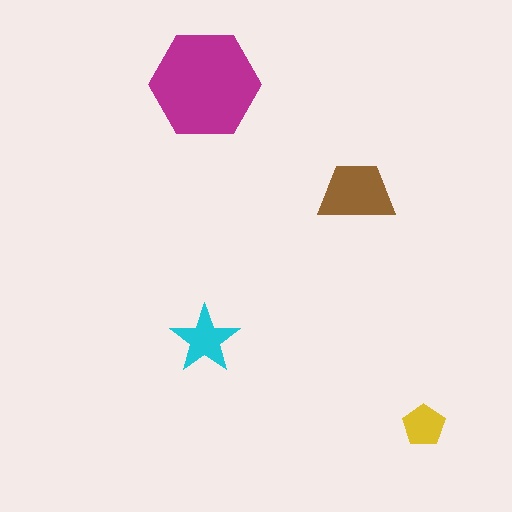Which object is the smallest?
The yellow pentagon.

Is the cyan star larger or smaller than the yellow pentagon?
Larger.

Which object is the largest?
The magenta hexagon.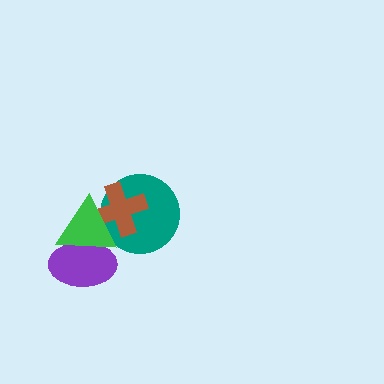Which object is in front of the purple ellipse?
The green triangle is in front of the purple ellipse.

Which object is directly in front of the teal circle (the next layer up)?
The brown cross is directly in front of the teal circle.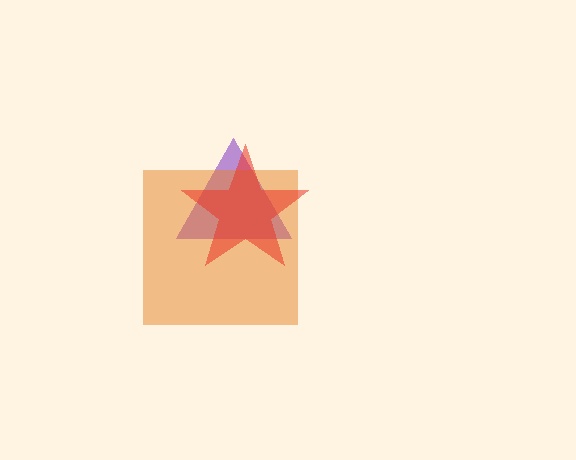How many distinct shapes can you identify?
There are 3 distinct shapes: a purple triangle, an orange square, a red star.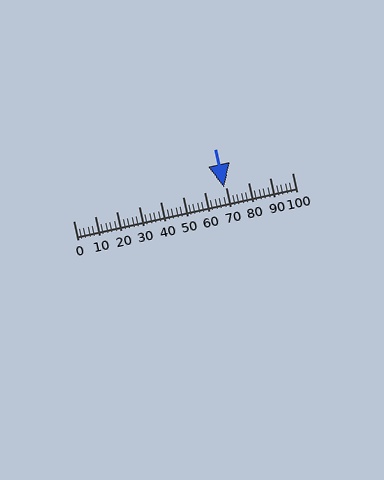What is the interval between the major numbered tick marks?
The major tick marks are spaced 10 units apart.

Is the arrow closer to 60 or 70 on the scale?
The arrow is closer to 70.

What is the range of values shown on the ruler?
The ruler shows values from 0 to 100.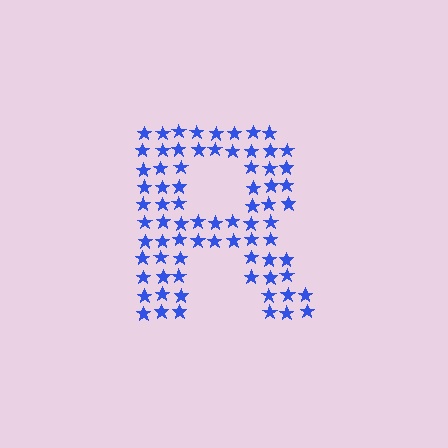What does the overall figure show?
The overall figure shows the letter R.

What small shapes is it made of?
It is made of small stars.